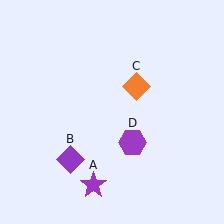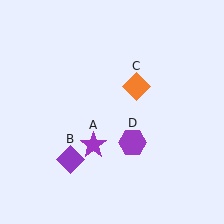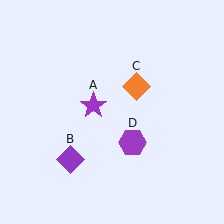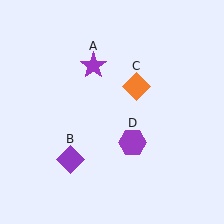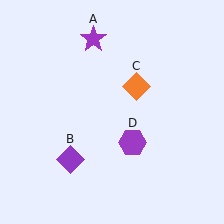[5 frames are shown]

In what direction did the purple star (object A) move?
The purple star (object A) moved up.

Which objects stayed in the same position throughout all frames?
Purple diamond (object B) and orange diamond (object C) and purple hexagon (object D) remained stationary.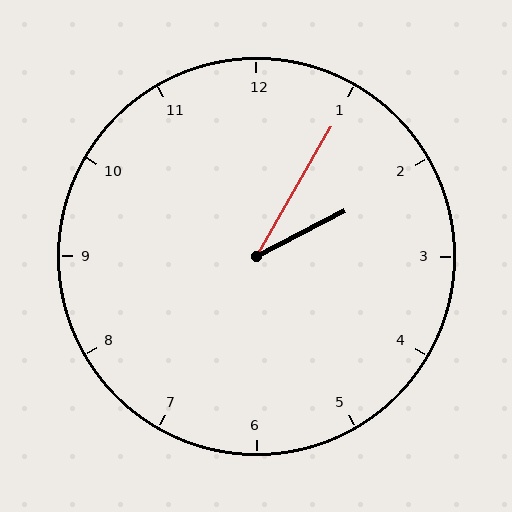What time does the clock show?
2:05.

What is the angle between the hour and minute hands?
Approximately 32 degrees.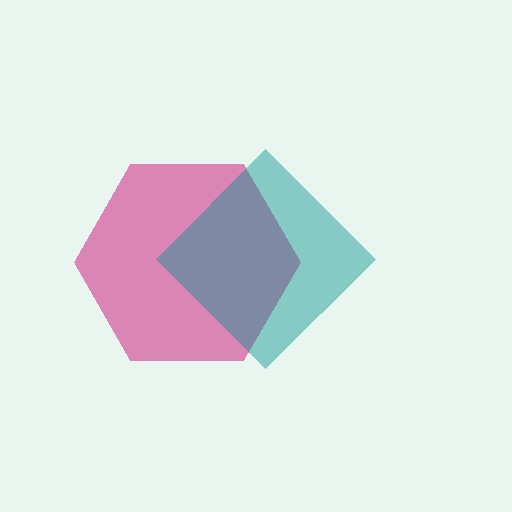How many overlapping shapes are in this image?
There are 2 overlapping shapes in the image.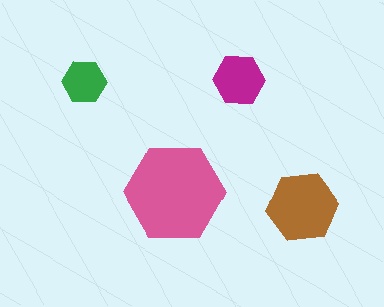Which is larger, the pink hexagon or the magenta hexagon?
The pink one.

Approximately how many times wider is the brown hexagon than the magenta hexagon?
About 1.5 times wider.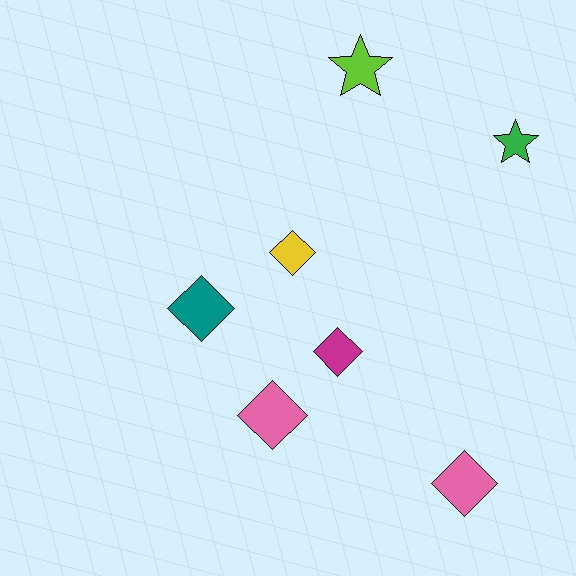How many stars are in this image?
There are 2 stars.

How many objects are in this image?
There are 7 objects.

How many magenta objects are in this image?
There is 1 magenta object.